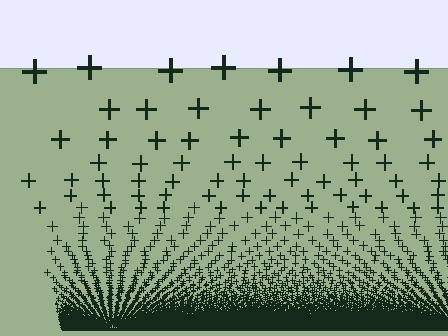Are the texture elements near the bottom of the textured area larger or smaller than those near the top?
Smaller. The gradient is inverted — elements near the bottom are smaller and denser.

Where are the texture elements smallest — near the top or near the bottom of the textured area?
Near the bottom.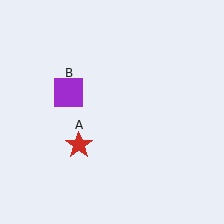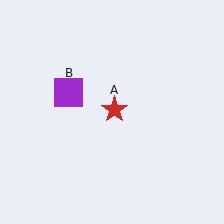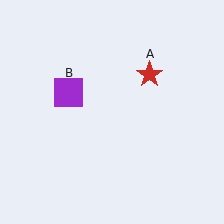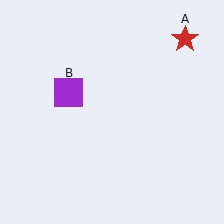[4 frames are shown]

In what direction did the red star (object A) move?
The red star (object A) moved up and to the right.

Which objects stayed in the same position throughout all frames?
Purple square (object B) remained stationary.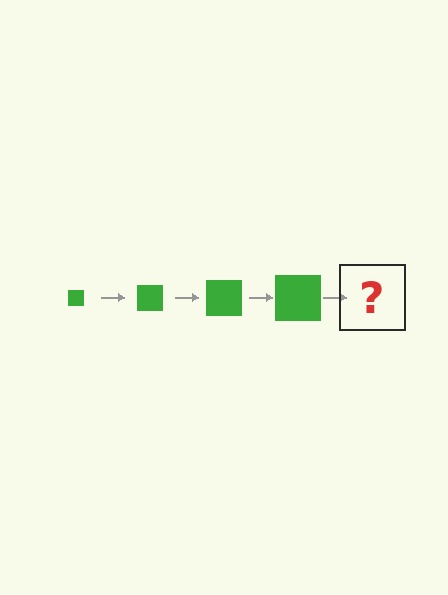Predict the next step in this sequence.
The next step is a green square, larger than the previous one.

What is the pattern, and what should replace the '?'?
The pattern is that the square gets progressively larger each step. The '?' should be a green square, larger than the previous one.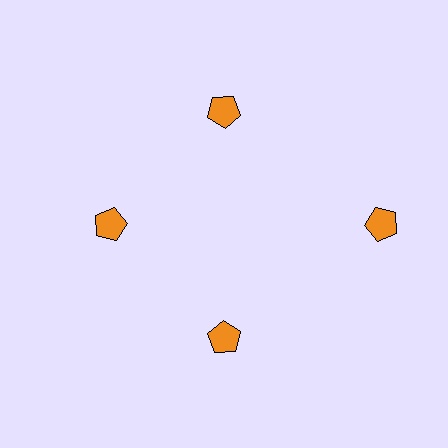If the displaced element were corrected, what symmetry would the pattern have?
It would have 4-fold rotational symmetry — the pattern would map onto itself every 90 degrees.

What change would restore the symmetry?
The symmetry would be restored by moving it inward, back onto the ring so that all 4 pentagons sit at equal angles and equal distance from the center.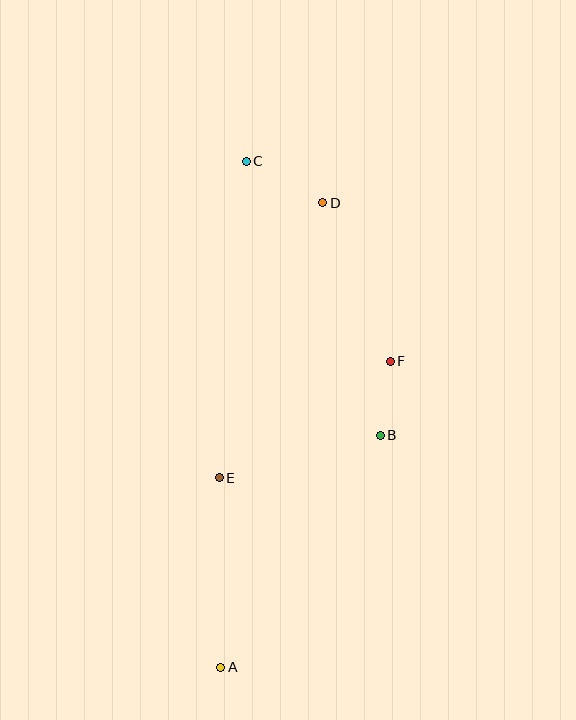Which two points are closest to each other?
Points B and F are closest to each other.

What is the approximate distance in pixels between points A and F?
The distance between A and F is approximately 350 pixels.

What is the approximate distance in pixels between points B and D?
The distance between B and D is approximately 239 pixels.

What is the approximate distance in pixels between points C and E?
The distance between C and E is approximately 318 pixels.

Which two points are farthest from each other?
Points A and C are farthest from each other.